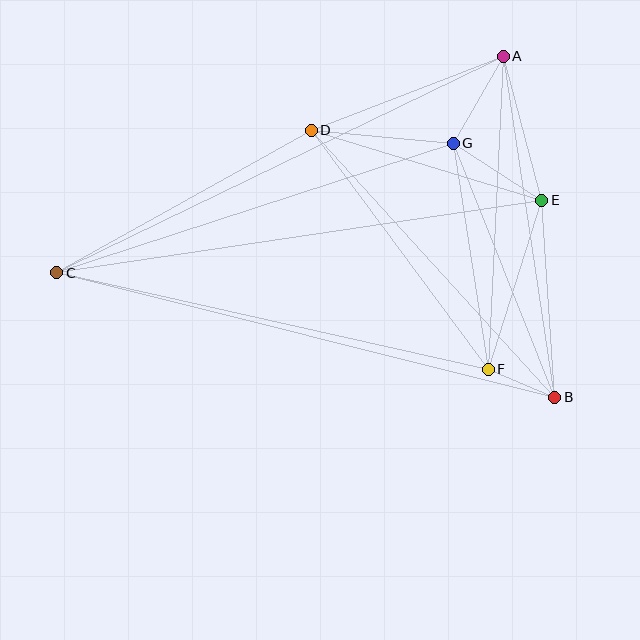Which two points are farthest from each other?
Points B and C are farthest from each other.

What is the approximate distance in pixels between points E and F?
The distance between E and F is approximately 177 pixels.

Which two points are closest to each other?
Points B and F are closest to each other.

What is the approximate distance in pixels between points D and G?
The distance between D and G is approximately 143 pixels.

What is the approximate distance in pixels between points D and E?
The distance between D and E is approximately 241 pixels.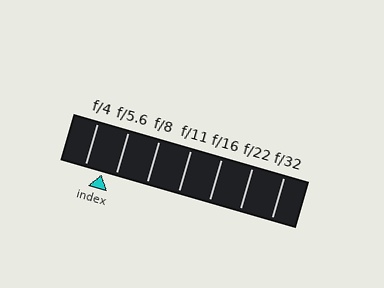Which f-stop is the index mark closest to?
The index mark is closest to f/5.6.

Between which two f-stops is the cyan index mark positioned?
The index mark is between f/4 and f/5.6.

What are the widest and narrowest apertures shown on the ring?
The widest aperture shown is f/4 and the narrowest is f/32.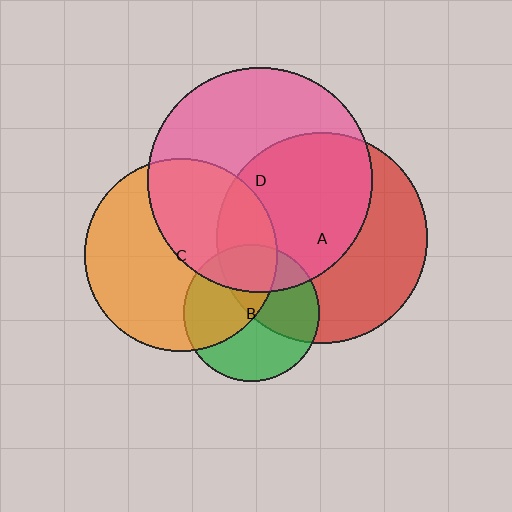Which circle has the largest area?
Circle D (pink).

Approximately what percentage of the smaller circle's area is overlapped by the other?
Approximately 45%.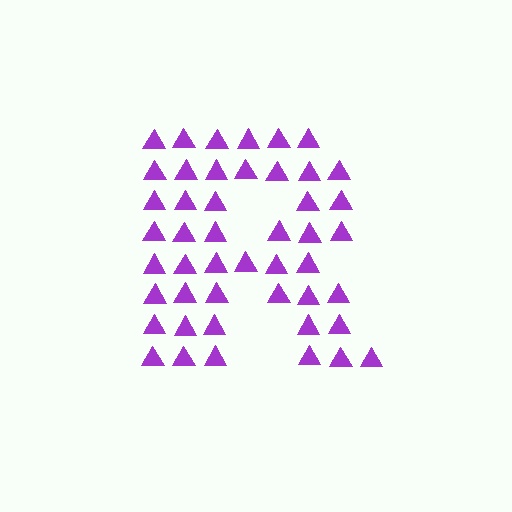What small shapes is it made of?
It is made of small triangles.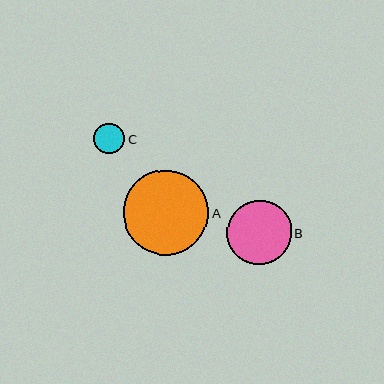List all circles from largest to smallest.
From largest to smallest: A, B, C.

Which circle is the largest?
Circle A is the largest with a size of approximately 85 pixels.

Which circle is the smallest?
Circle C is the smallest with a size of approximately 31 pixels.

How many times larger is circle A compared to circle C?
Circle A is approximately 2.8 times the size of circle C.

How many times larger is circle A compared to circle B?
Circle A is approximately 1.3 times the size of circle B.